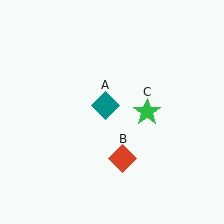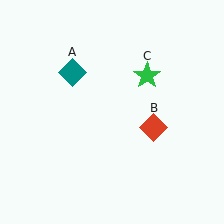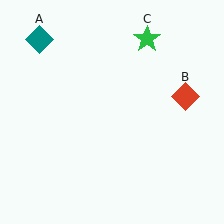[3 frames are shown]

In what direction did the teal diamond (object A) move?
The teal diamond (object A) moved up and to the left.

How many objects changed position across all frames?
3 objects changed position: teal diamond (object A), red diamond (object B), green star (object C).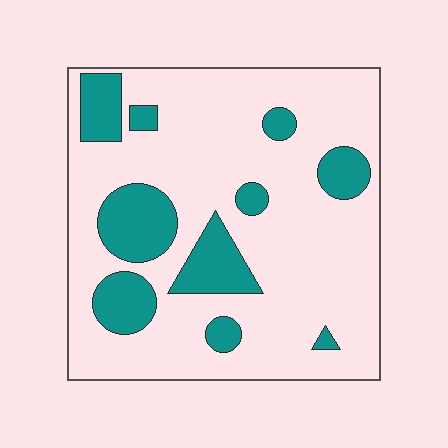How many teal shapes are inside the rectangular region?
10.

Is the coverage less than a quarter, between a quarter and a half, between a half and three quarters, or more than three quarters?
Less than a quarter.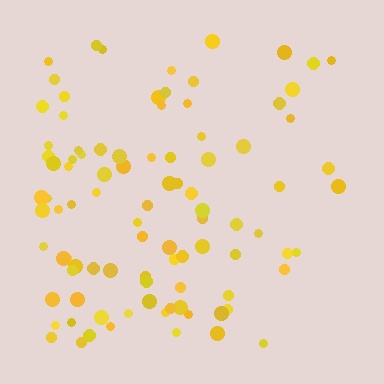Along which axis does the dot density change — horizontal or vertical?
Horizontal.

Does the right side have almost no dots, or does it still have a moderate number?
Still a moderate number, just noticeably fewer than the left.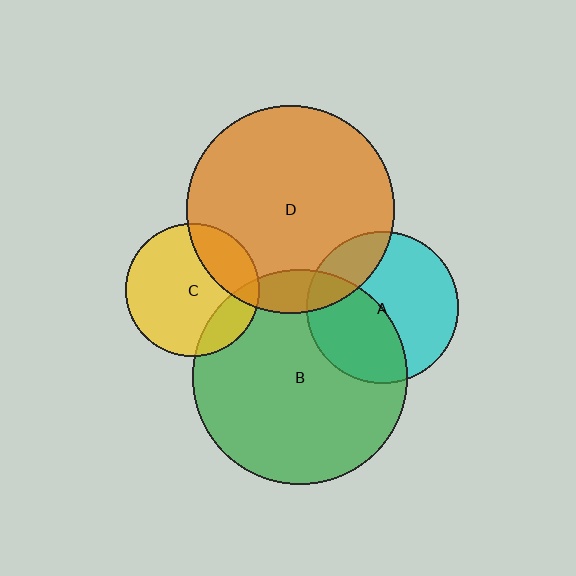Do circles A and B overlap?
Yes.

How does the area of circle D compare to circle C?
Approximately 2.4 times.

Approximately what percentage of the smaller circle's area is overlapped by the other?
Approximately 40%.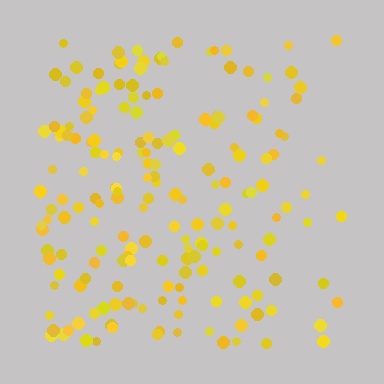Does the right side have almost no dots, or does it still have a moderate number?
Still a moderate number, just noticeably fewer than the left.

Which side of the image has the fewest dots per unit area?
The right.